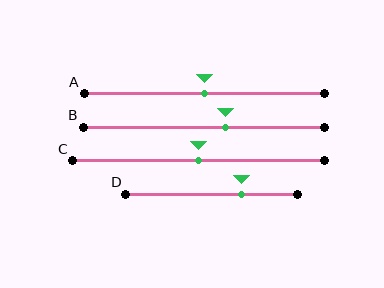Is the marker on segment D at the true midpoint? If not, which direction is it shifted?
No, the marker on segment D is shifted to the right by about 17% of the segment length.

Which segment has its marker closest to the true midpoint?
Segment A has its marker closest to the true midpoint.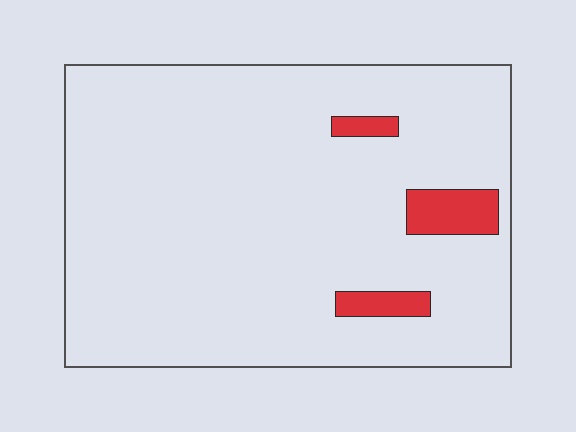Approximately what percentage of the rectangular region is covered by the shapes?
Approximately 5%.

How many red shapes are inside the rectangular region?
3.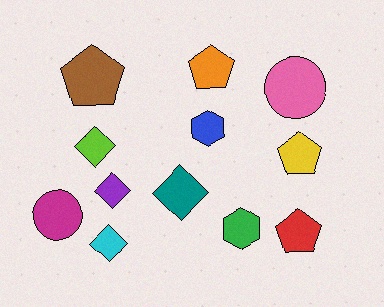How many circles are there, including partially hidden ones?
There are 2 circles.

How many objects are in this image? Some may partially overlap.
There are 12 objects.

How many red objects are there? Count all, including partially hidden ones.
There is 1 red object.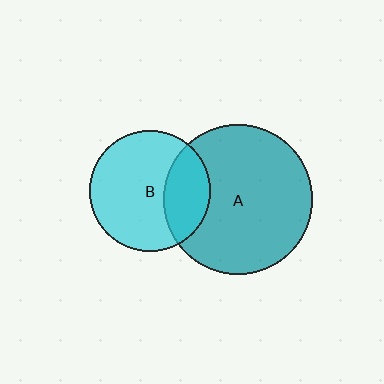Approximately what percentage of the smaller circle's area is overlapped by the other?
Approximately 30%.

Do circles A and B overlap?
Yes.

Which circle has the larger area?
Circle A (teal).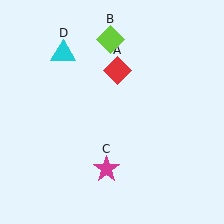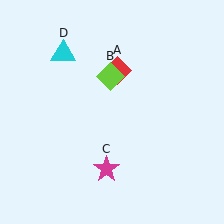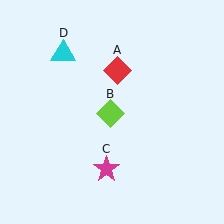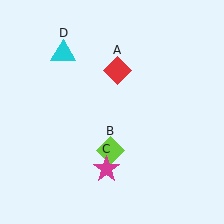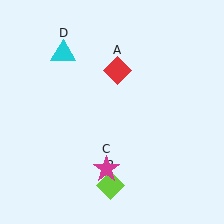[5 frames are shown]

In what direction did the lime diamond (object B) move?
The lime diamond (object B) moved down.